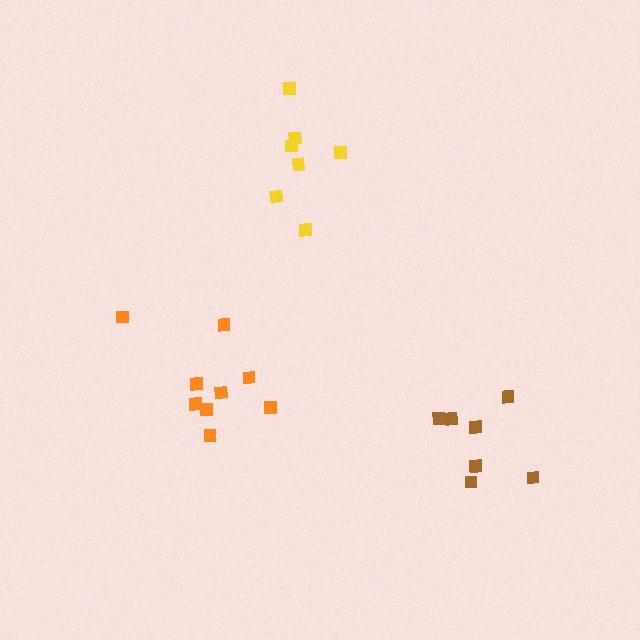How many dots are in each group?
Group 1: 7 dots, Group 2: 10 dots, Group 3: 7 dots (24 total).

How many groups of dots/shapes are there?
There are 3 groups.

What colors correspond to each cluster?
The clusters are colored: brown, orange, yellow.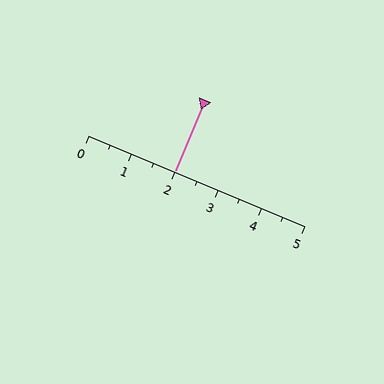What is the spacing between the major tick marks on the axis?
The major ticks are spaced 1 apart.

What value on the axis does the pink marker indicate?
The marker indicates approximately 2.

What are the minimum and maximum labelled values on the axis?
The axis runs from 0 to 5.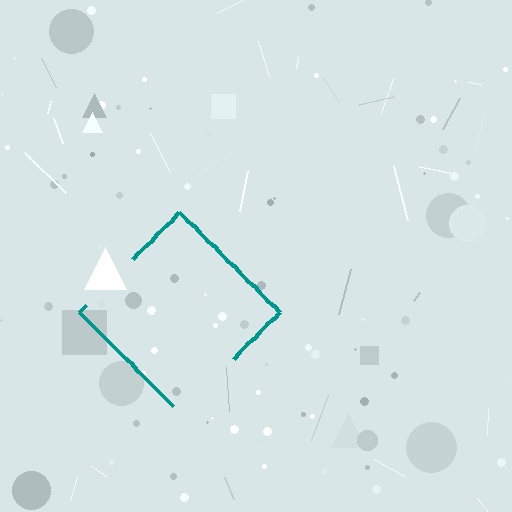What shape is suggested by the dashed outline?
The dashed outline suggests a diamond.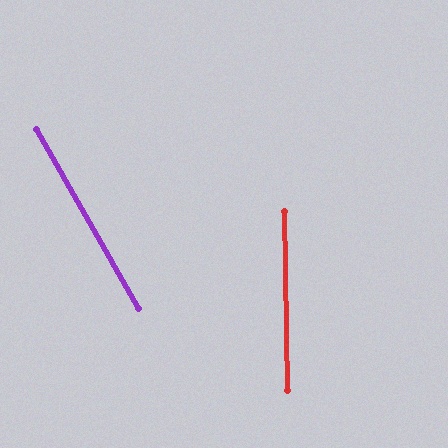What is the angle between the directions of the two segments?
Approximately 29 degrees.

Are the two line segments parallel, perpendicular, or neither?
Neither parallel nor perpendicular — they differ by about 29°.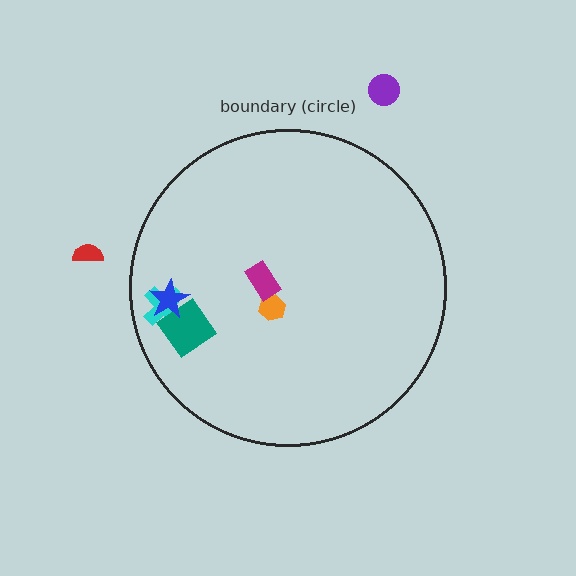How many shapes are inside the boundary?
5 inside, 2 outside.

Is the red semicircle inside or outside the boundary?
Outside.